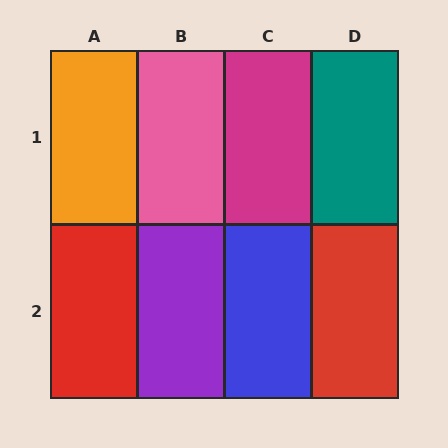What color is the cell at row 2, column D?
Red.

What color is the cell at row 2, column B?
Purple.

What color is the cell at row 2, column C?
Blue.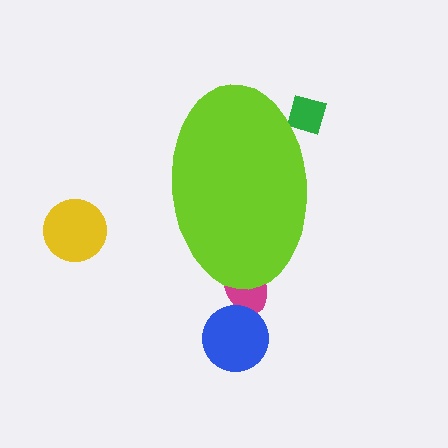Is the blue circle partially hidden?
No, the blue circle is fully visible.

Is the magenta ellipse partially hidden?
Yes, the magenta ellipse is partially hidden behind the lime ellipse.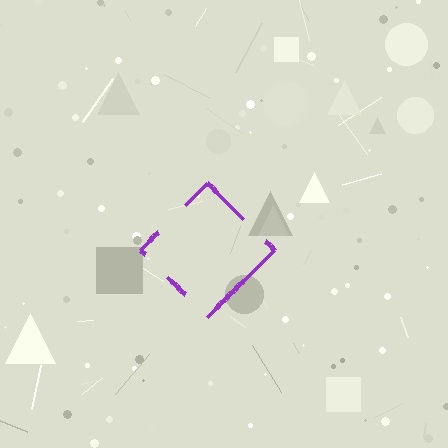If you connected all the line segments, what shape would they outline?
They would outline a diamond.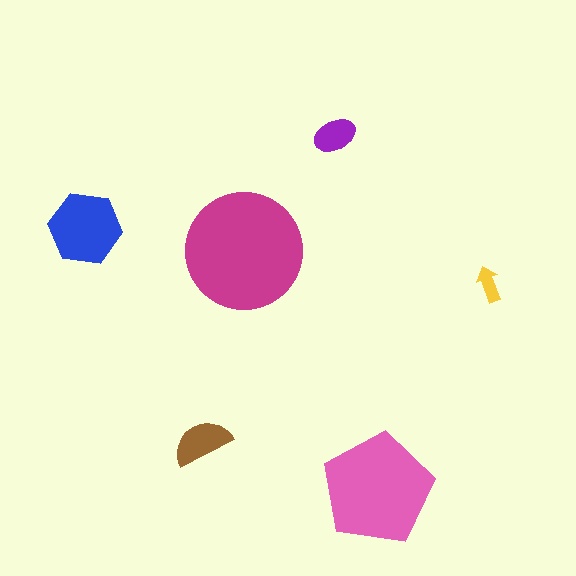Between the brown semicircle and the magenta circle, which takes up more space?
The magenta circle.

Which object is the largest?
The magenta circle.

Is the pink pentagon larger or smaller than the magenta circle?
Smaller.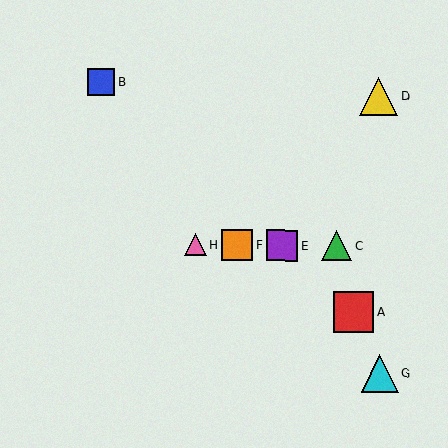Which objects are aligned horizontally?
Objects C, E, F, H are aligned horizontally.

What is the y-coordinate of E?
Object E is at y≈245.